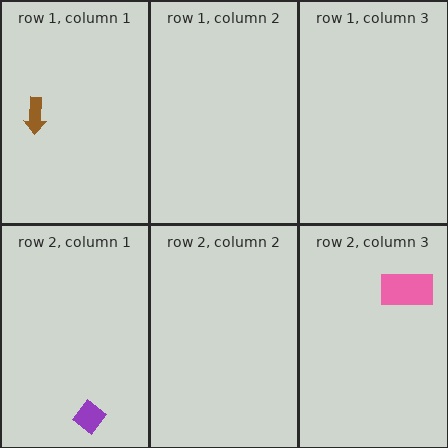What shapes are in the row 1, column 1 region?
The brown arrow.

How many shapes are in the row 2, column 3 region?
1.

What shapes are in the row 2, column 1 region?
The purple diamond.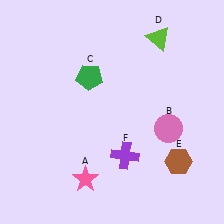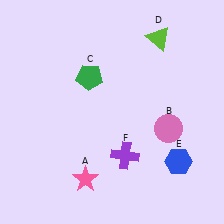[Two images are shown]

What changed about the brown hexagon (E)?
In Image 1, E is brown. In Image 2, it changed to blue.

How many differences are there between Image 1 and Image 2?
There is 1 difference between the two images.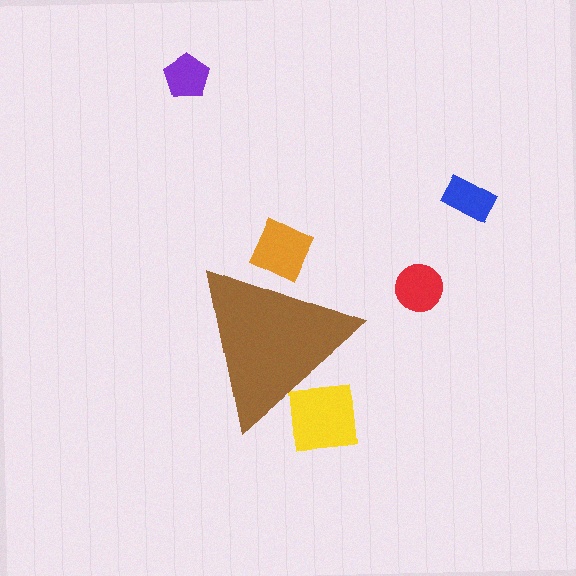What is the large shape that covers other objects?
A brown triangle.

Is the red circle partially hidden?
No, the red circle is fully visible.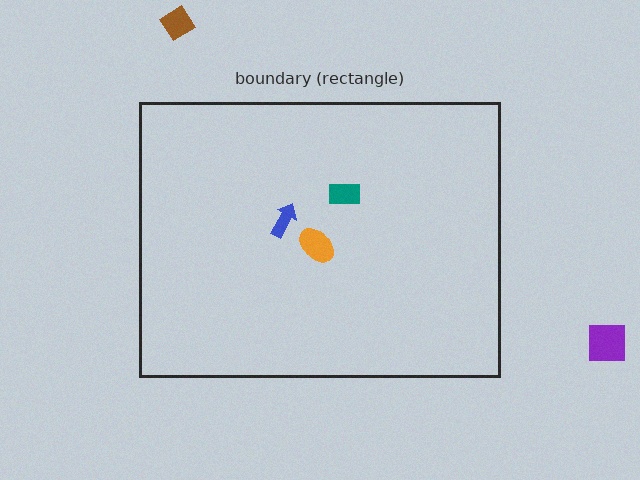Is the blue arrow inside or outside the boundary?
Inside.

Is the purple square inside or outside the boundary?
Outside.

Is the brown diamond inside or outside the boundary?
Outside.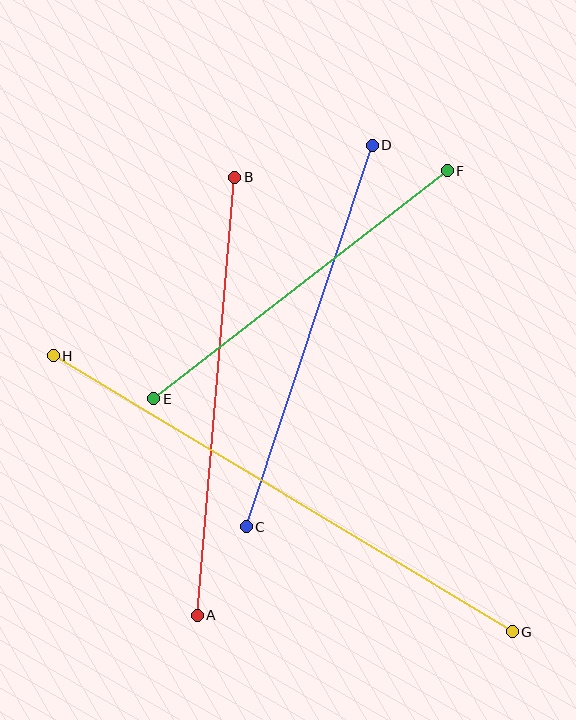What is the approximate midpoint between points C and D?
The midpoint is at approximately (309, 336) pixels.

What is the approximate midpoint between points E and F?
The midpoint is at approximately (300, 285) pixels.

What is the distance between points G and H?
The distance is approximately 536 pixels.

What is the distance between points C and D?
The distance is approximately 402 pixels.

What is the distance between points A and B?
The distance is approximately 440 pixels.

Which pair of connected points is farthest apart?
Points G and H are farthest apart.